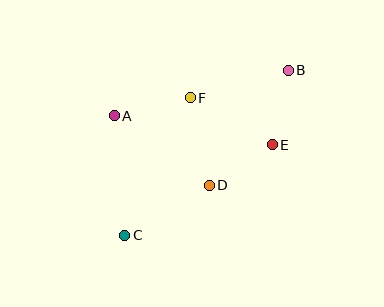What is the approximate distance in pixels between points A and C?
The distance between A and C is approximately 120 pixels.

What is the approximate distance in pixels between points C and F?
The distance between C and F is approximately 153 pixels.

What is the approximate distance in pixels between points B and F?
The distance between B and F is approximately 102 pixels.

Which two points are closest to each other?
Points D and E are closest to each other.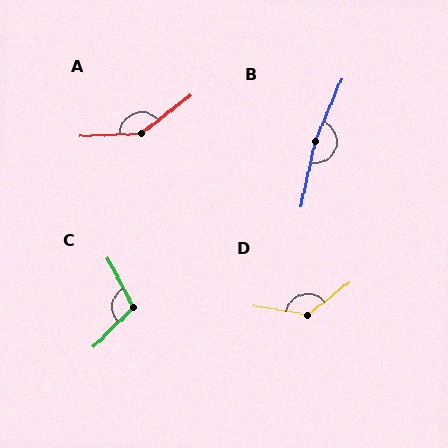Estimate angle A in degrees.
Approximately 144 degrees.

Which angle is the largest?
B, at approximately 169 degrees.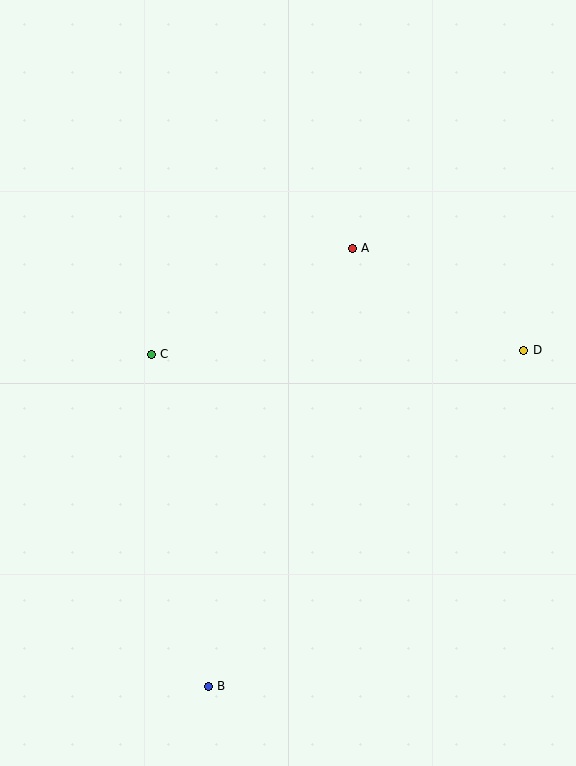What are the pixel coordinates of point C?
Point C is at (151, 354).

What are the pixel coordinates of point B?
Point B is at (208, 686).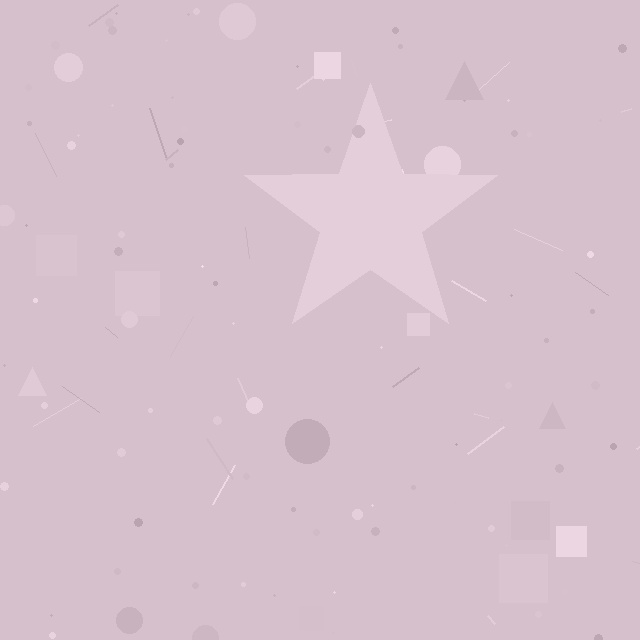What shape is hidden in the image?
A star is hidden in the image.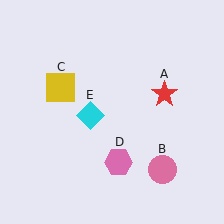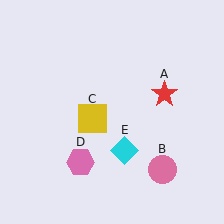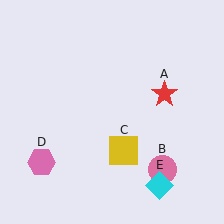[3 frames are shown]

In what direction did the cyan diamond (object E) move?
The cyan diamond (object E) moved down and to the right.